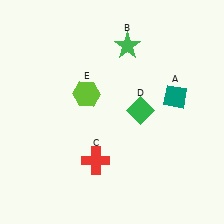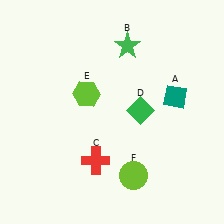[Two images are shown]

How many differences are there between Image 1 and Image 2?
There is 1 difference between the two images.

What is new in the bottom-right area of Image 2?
A lime circle (F) was added in the bottom-right area of Image 2.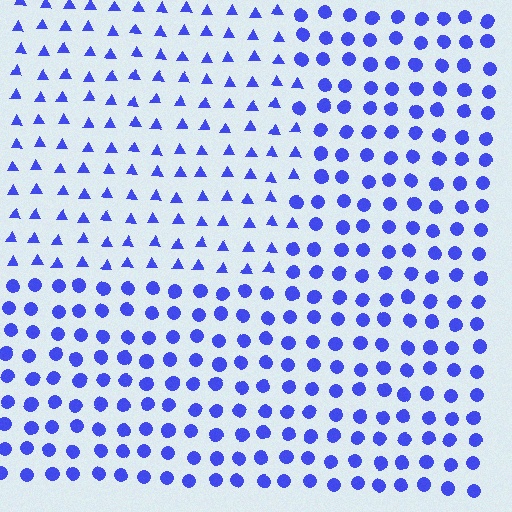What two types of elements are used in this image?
The image uses triangles inside the rectangle region and circles outside it.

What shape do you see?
I see a rectangle.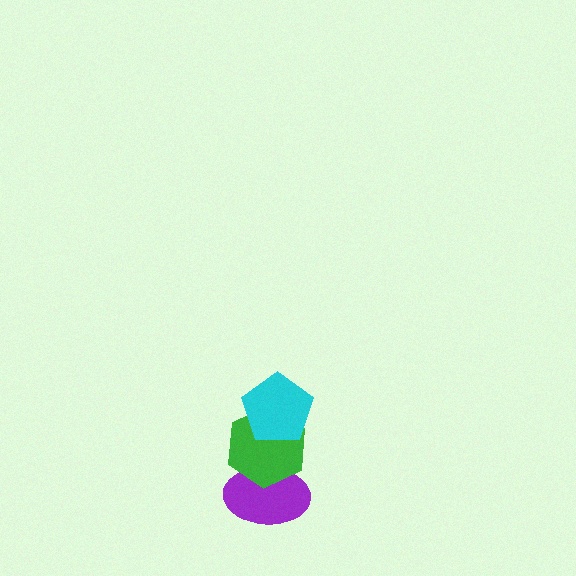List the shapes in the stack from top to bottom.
From top to bottom: the cyan pentagon, the green hexagon, the purple ellipse.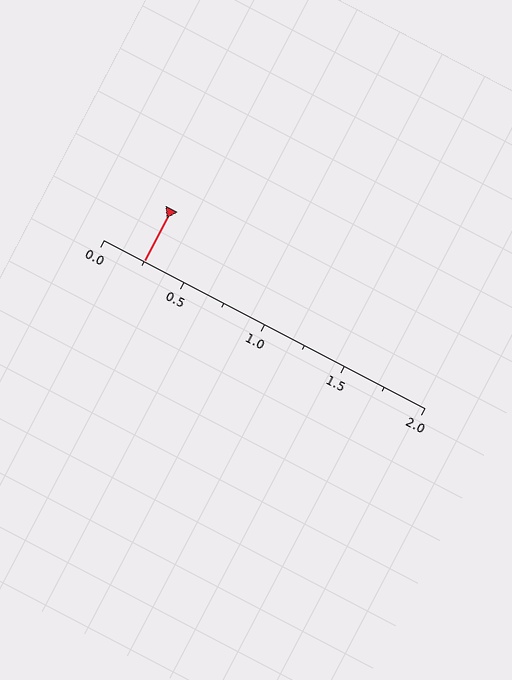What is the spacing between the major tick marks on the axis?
The major ticks are spaced 0.5 apart.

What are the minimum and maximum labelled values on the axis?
The axis runs from 0.0 to 2.0.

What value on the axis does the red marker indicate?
The marker indicates approximately 0.25.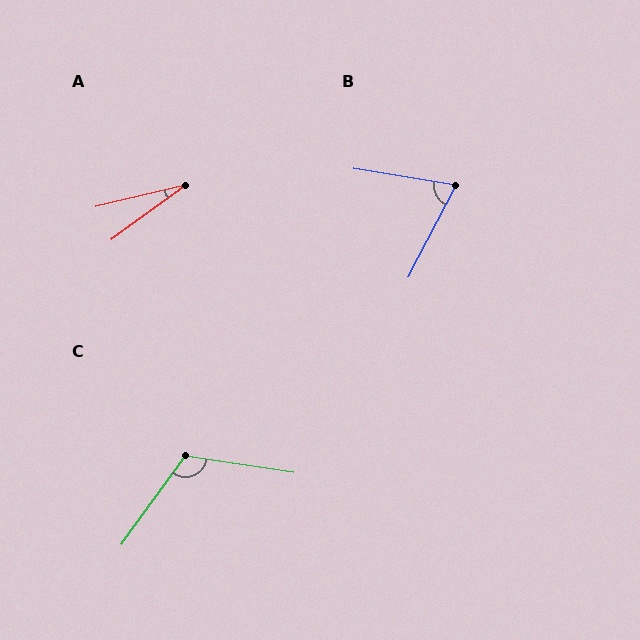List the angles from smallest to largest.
A (23°), B (72°), C (117°).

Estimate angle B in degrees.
Approximately 72 degrees.